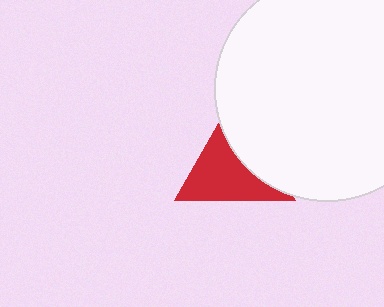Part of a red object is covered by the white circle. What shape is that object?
It is a triangle.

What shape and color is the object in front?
The object in front is a white circle.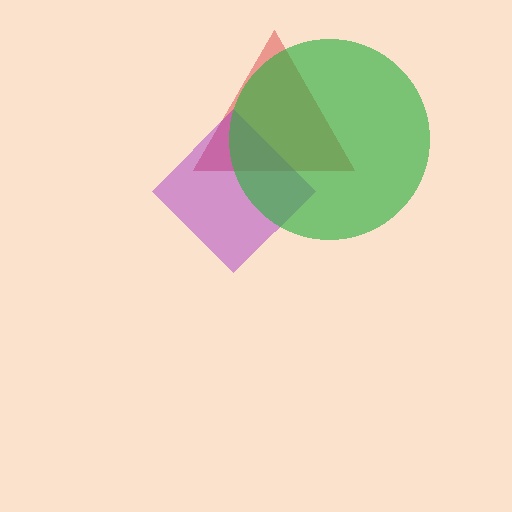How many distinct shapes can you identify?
There are 3 distinct shapes: a red triangle, a purple diamond, a green circle.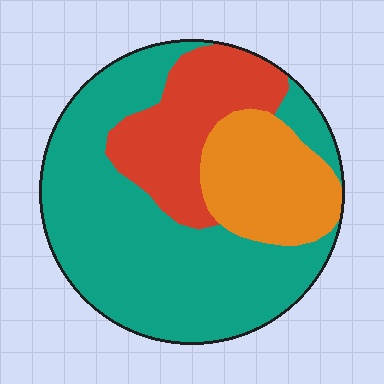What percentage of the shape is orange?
Orange takes up less than a quarter of the shape.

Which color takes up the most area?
Teal, at roughly 60%.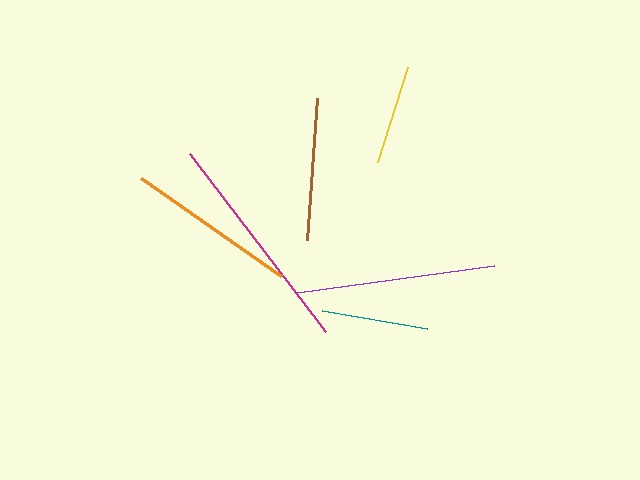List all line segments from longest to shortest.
From longest to shortest: magenta, purple, orange, brown, teal, yellow.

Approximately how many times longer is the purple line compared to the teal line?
The purple line is approximately 1.9 times the length of the teal line.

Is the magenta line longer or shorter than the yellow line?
The magenta line is longer than the yellow line.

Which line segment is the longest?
The magenta line is the longest at approximately 224 pixels.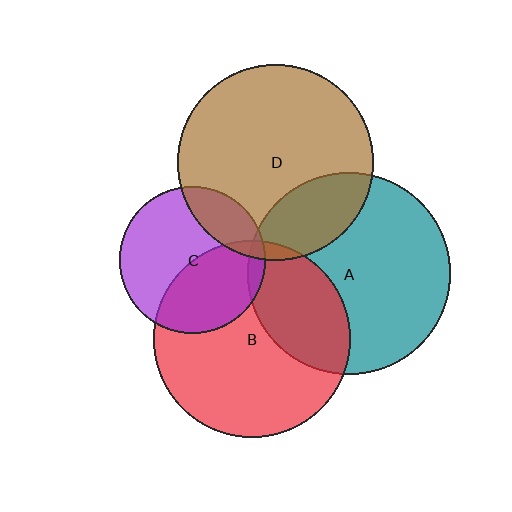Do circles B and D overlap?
Yes.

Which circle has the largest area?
Circle A (teal).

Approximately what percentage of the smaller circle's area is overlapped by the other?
Approximately 5%.